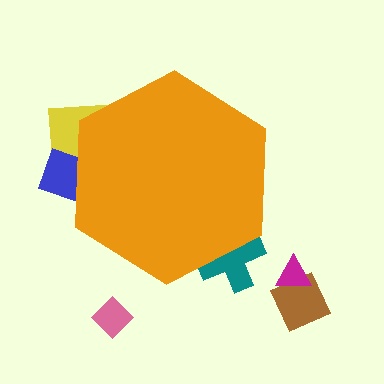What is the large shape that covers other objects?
An orange hexagon.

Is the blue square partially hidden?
Yes, the blue square is partially hidden behind the orange hexagon.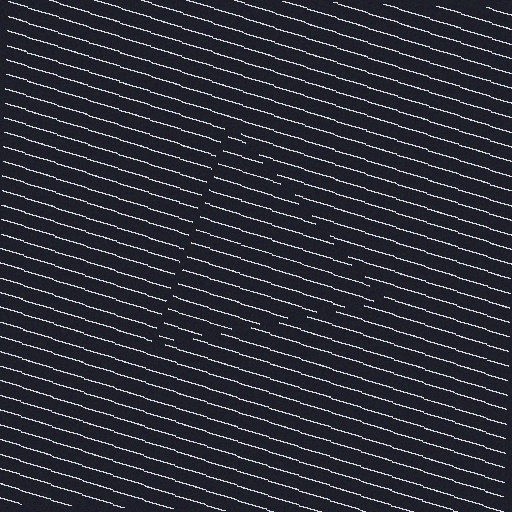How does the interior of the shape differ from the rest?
The interior of the shape contains the same grating, shifted by half a period — the contour is defined by the phase discontinuity where line-ends from the inner and outer gratings abut.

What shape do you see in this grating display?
An illusory triangle. The interior of the shape contains the same grating, shifted by half a period — the contour is defined by the phase discontinuity where line-ends from the inner and outer gratings abut.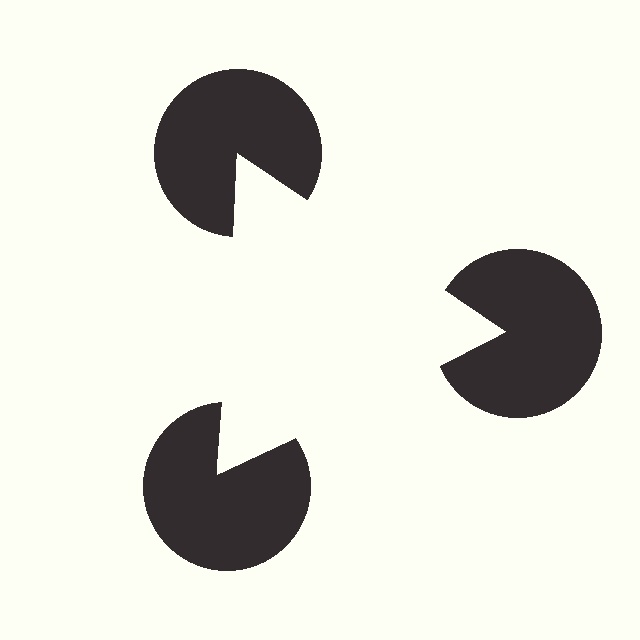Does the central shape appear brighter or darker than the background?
It typically appears slightly brighter than the background, even though no actual brightness change is drawn.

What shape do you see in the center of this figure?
An illusory triangle — its edges are inferred from the aligned wedge cuts in the pac-man discs, not physically drawn.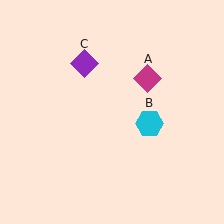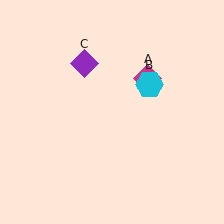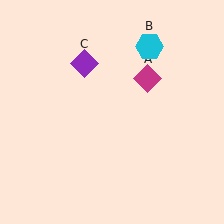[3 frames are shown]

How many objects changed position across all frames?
1 object changed position: cyan hexagon (object B).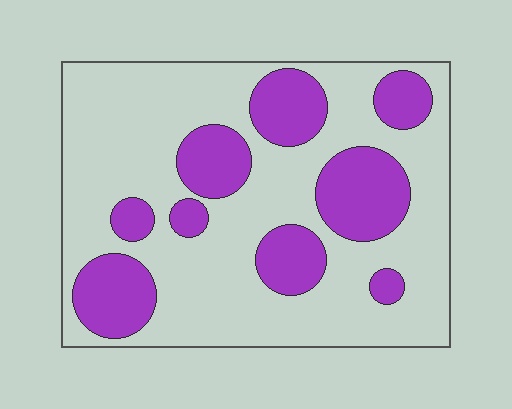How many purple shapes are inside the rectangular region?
9.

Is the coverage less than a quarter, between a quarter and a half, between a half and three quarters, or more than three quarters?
Between a quarter and a half.